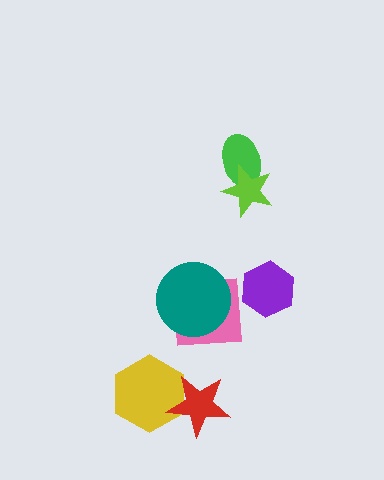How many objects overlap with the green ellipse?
1 object overlaps with the green ellipse.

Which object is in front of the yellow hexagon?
The red star is in front of the yellow hexagon.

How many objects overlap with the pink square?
1 object overlaps with the pink square.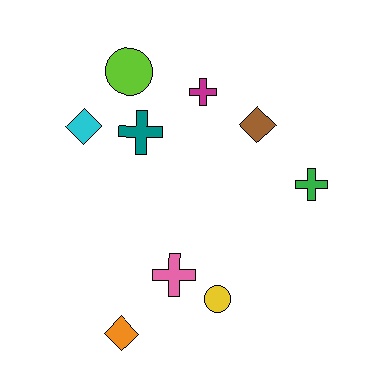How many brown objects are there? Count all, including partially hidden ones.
There is 1 brown object.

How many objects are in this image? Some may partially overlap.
There are 9 objects.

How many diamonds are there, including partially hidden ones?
There are 3 diamonds.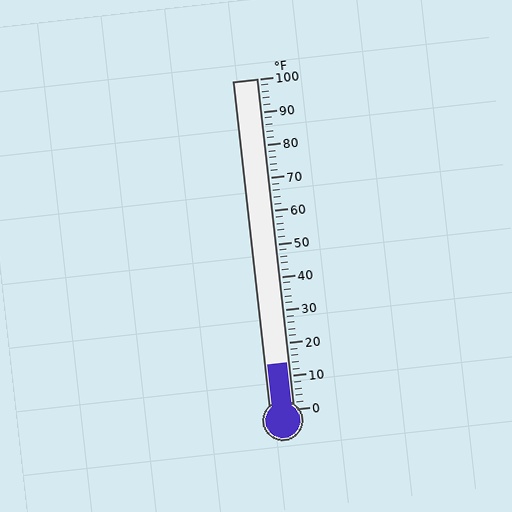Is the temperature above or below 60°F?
The temperature is below 60°F.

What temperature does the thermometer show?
The thermometer shows approximately 14°F.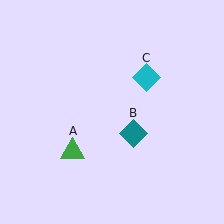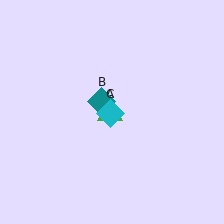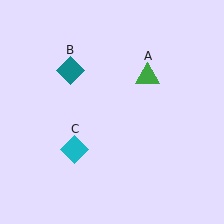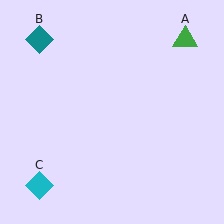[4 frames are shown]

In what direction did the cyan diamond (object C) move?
The cyan diamond (object C) moved down and to the left.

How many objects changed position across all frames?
3 objects changed position: green triangle (object A), teal diamond (object B), cyan diamond (object C).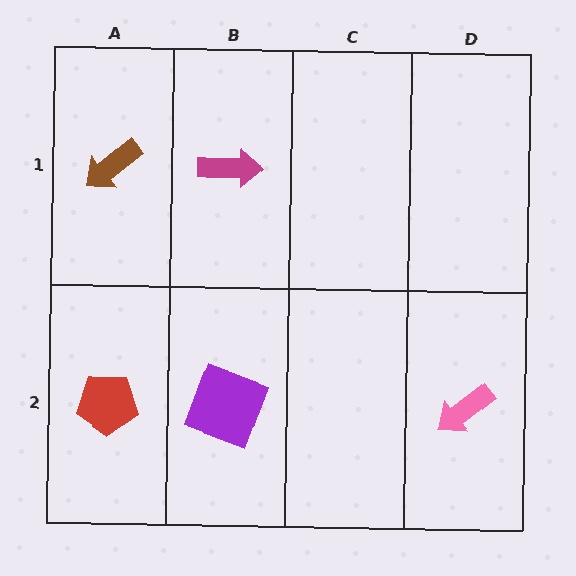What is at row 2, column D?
A pink arrow.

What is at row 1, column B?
A magenta arrow.